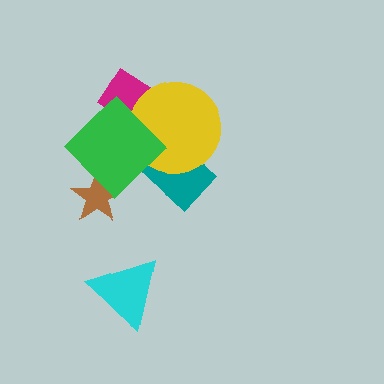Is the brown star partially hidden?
Yes, it is partially covered by another shape.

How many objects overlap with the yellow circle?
3 objects overlap with the yellow circle.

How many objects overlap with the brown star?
1 object overlaps with the brown star.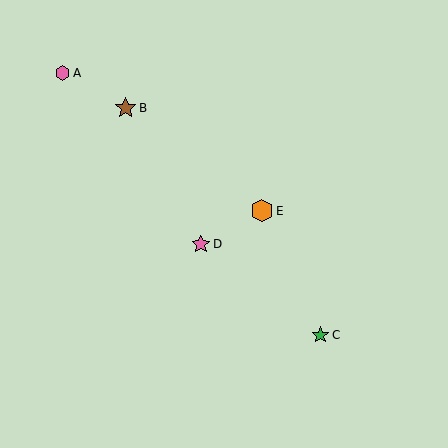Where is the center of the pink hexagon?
The center of the pink hexagon is at (63, 73).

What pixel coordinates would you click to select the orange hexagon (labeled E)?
Click at (262, 211) to select the orange hexagon E.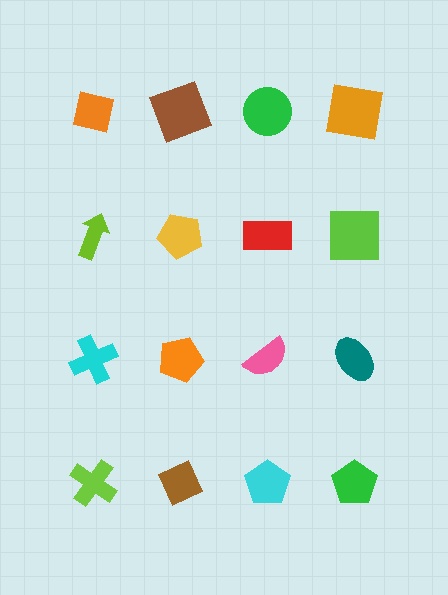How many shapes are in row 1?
4 shapes.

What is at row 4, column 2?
A brown diamond.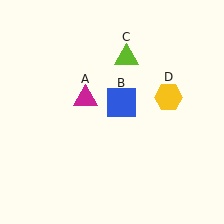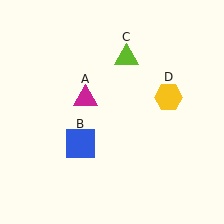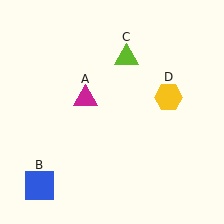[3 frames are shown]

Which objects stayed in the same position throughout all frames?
Magenta triangle (object A) and lime triangle (object C) and yellow hexagon (object D) remained stationary.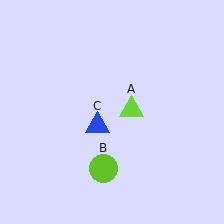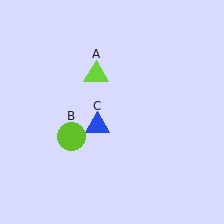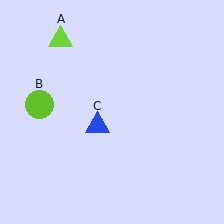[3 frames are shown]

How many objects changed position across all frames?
2 objects changed position: lime triangle (object A), lime circle (object B).